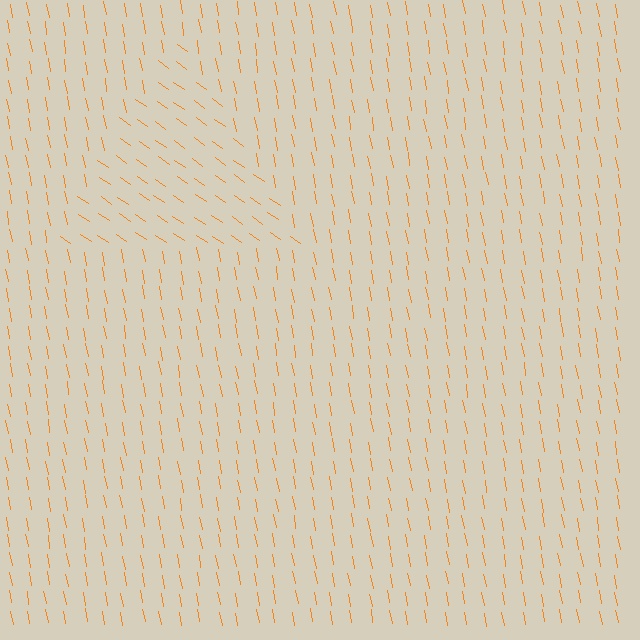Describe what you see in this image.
The image is filled with small orange line segments. A triangle region in the image has lines oriented differently from the surrounding lines, creating a visible texture boundary.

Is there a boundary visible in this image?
Yes, there is a texture boundary formed by a change in line orientation.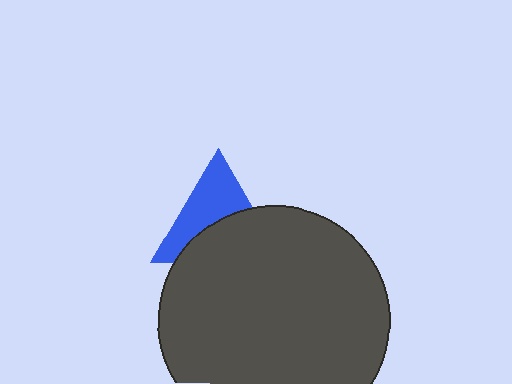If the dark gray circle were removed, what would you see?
You would see the complete blue triangle.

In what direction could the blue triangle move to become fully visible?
The blue triangle could move up. That would shift it out from behind the dark gray circle entirely.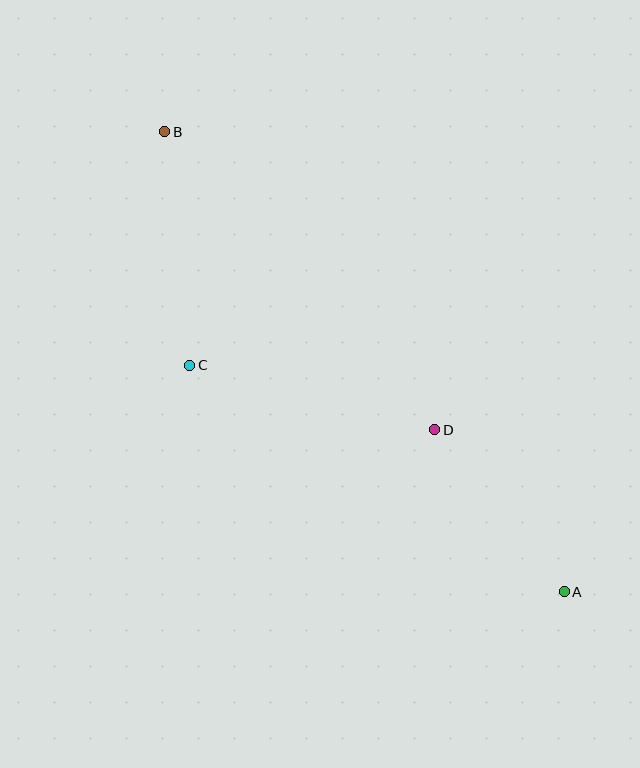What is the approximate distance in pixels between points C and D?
The distance between C and D is approximately 254 pixels.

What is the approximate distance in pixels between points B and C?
The distance between B and C is approximately 235 pixels.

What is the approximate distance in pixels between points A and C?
The distance between A and C is approximately 438 pixels.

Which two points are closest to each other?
Points A and D are closest to each other.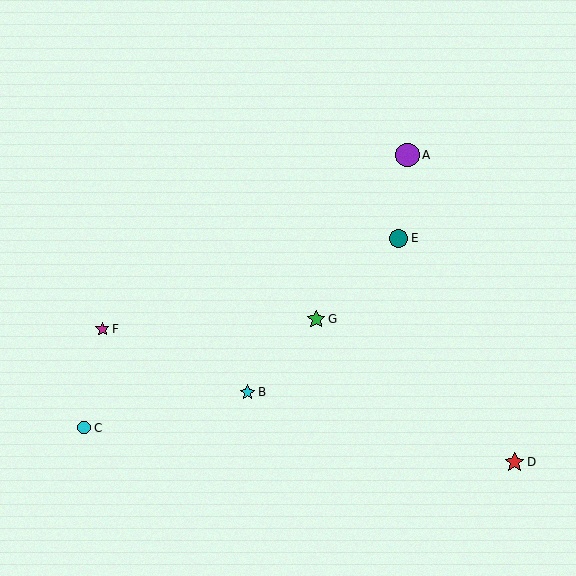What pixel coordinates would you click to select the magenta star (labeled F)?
Click at (102, 329) to select the magenta star F.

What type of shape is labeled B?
Shape B is a cyan star.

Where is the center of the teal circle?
The center of the teal circle is at (399, 238).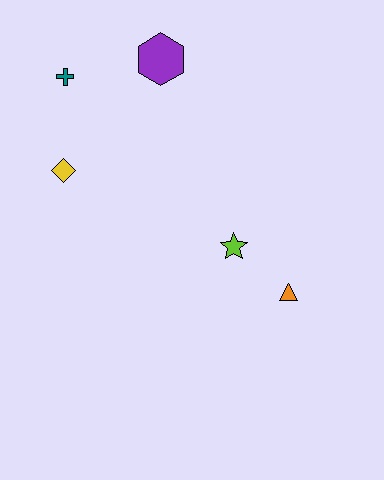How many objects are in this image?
There are 5 objects.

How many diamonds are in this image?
There is 1 diamond.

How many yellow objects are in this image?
There is 1 yellow object.